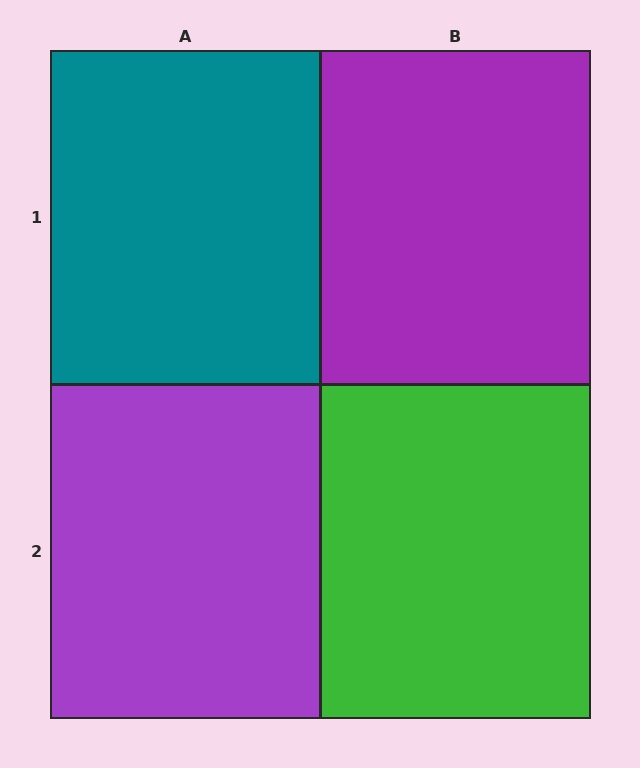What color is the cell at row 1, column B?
Purple.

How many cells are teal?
1 cell is teal.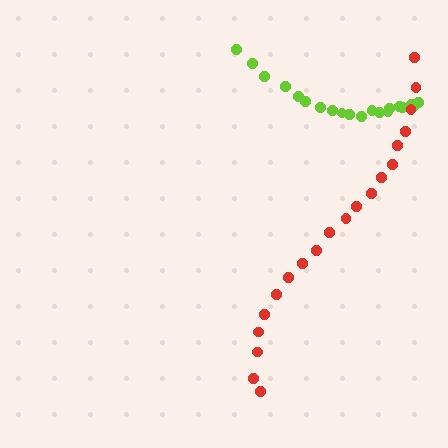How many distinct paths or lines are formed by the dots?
There are 2 distinct paths.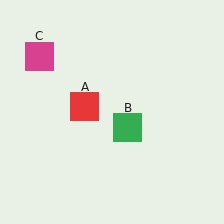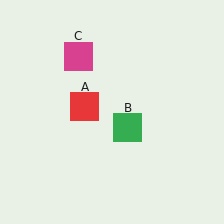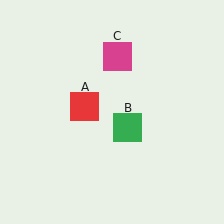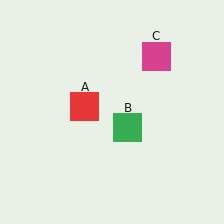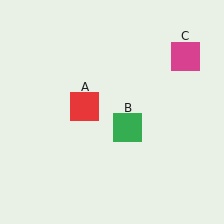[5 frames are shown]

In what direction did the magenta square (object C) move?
The magenta square (object C) moved right.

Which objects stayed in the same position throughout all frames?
Red square (object A) and green square (object B) remained stationary.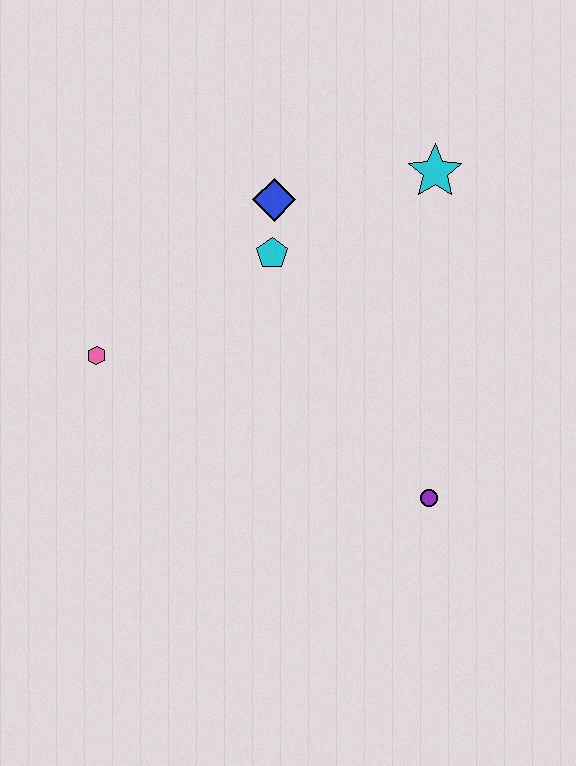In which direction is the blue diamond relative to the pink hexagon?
The blue diamond is to the right of the pink hexagon.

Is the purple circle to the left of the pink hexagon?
No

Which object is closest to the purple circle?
The cyan pentagon is closest to the purple circle.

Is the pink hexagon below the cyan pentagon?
Yes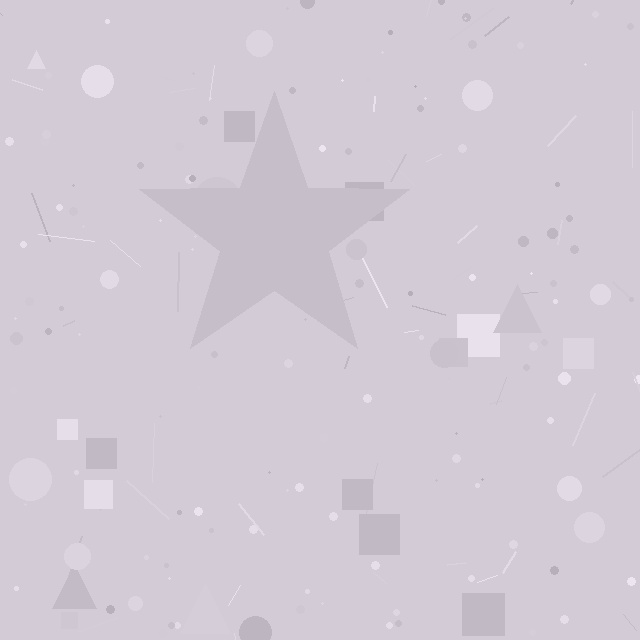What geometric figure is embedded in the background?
A star is embedded in the background.